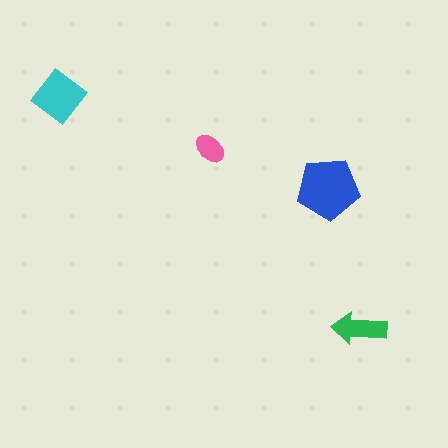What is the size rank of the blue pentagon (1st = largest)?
1st.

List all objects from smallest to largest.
The pink ellipse, the green arrow, the cyan diamond, the blue pentagon.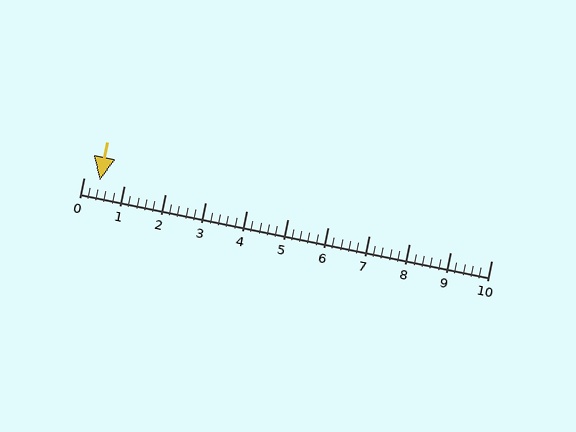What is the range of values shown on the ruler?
The ruler shows values from 0 to 10.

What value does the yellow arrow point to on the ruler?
The yellow arrow points to approximately 0.4.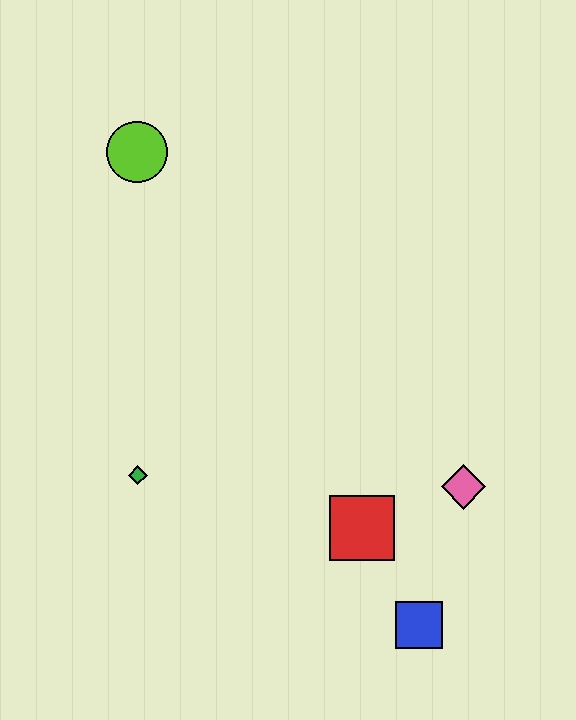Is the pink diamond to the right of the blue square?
Yes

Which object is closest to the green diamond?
The red square is closest to the green diamond.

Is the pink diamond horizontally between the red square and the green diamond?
No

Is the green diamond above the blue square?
Yes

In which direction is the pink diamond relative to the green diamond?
The pink diamond is to the right of the green diamond.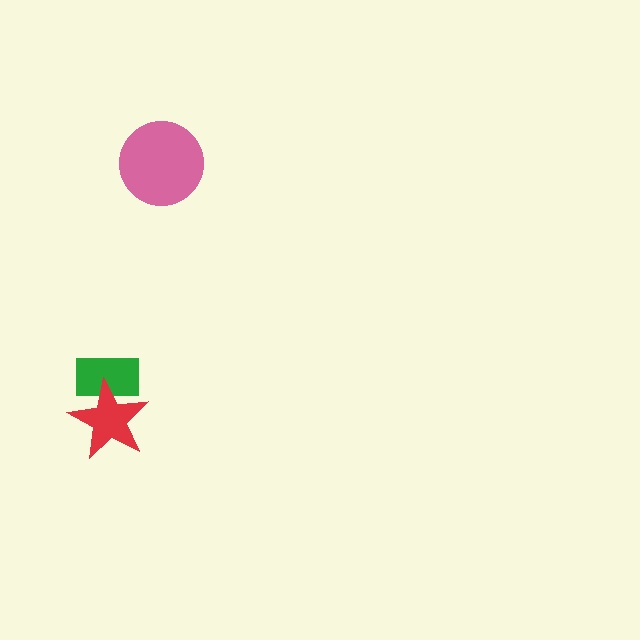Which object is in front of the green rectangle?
The red star is in front of the green rectangle.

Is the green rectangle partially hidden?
Yes, it is partially covered by another shape.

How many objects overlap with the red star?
1 object overlaps with the red star.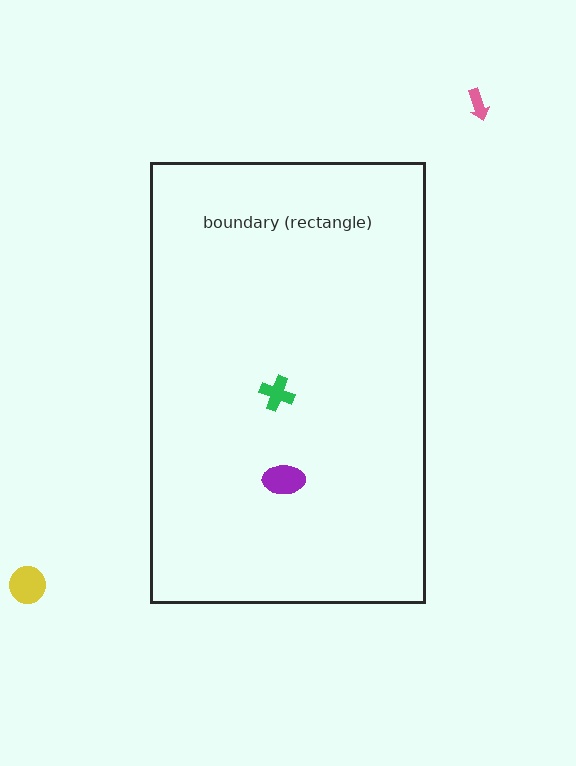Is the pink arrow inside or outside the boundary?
Outside.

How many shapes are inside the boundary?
2 inside, 2 outside.